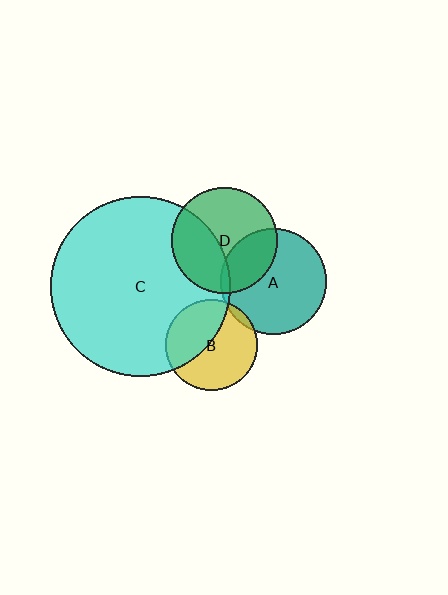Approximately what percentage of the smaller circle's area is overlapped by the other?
Approximately 40%.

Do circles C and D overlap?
Yes.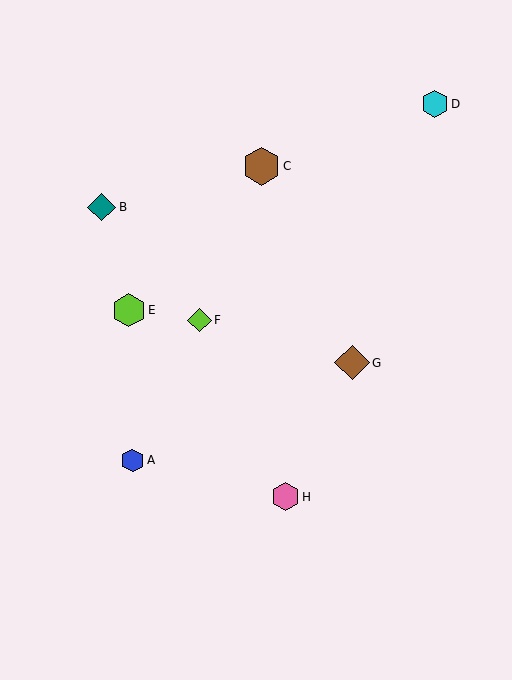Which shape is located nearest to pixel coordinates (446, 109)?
The cyan hexagon (labeled D) at (435, 104) is nearest to that location.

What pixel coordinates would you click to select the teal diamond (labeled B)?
Click at (102, 207) to select the teal diamond B.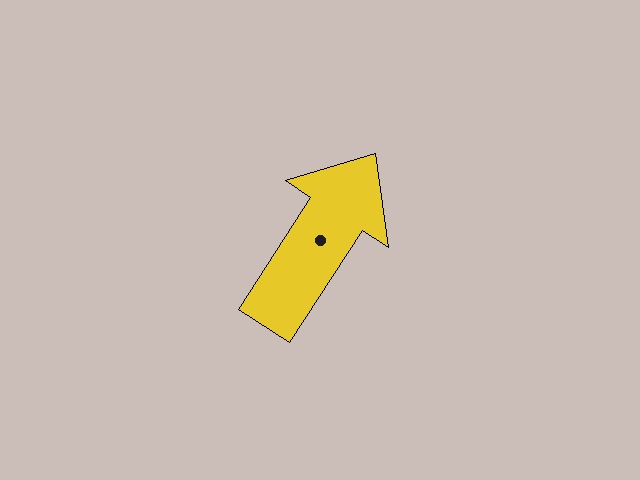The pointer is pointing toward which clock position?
Roughly 1 o'clock.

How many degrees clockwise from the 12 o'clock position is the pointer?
Approximately 33 degrees.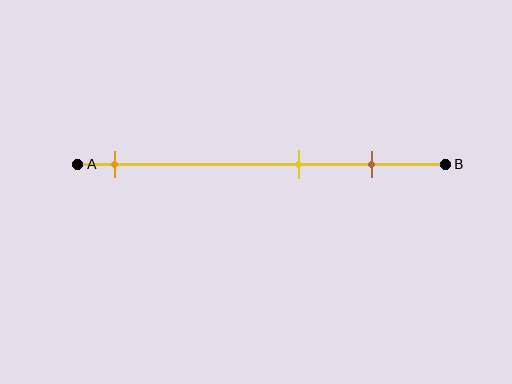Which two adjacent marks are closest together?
The yellow and brown marks are the closest adjacent pair.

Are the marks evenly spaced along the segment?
No, the marks are not evenly spaced.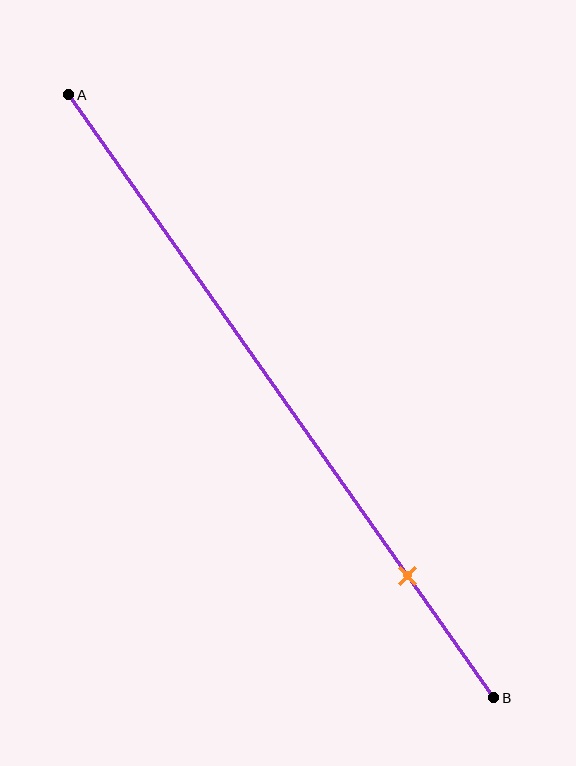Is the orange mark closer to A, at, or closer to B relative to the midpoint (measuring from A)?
The orange mark is closer to point B than the midpoint of segment AB.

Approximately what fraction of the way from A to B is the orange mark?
The orange mark is approximately 80% of the way from A to B.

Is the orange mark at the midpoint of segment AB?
No, the mark is at about 80% from A, not at the 50% midpoint.